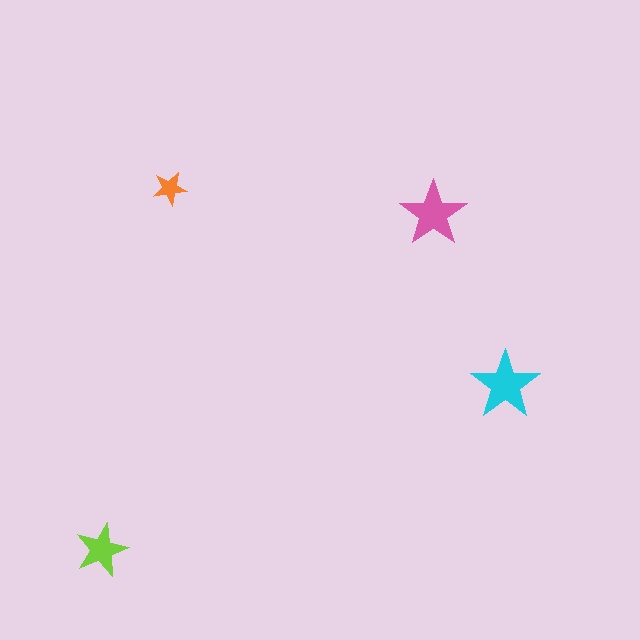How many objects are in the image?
There are 4 objects in the image.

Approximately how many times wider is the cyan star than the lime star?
About 1.5 times wider.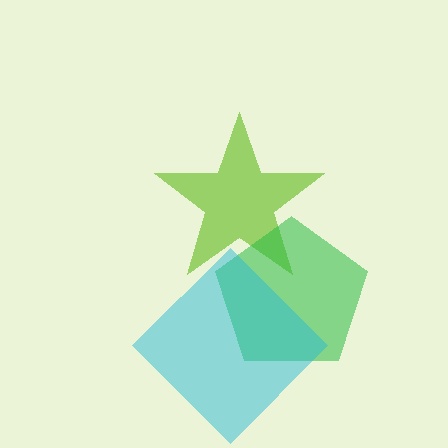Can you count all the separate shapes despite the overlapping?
Yes, there are 3 separate shapes.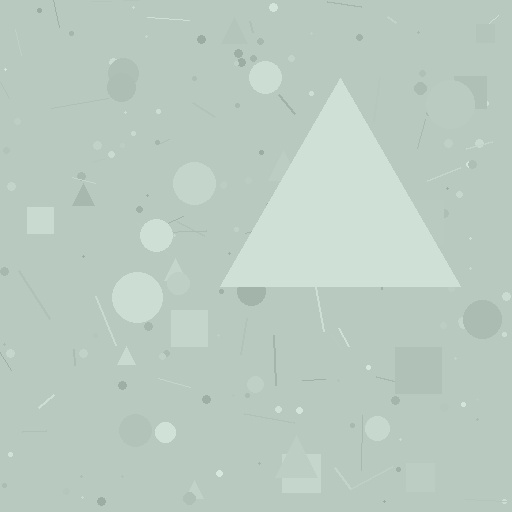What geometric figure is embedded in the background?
A triangle is embedded in the background.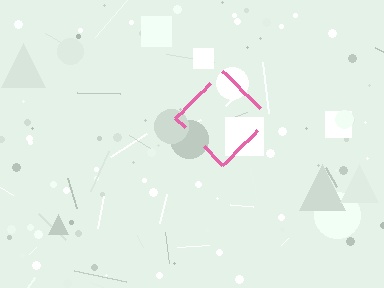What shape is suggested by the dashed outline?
The dashed outline suggests a diamond.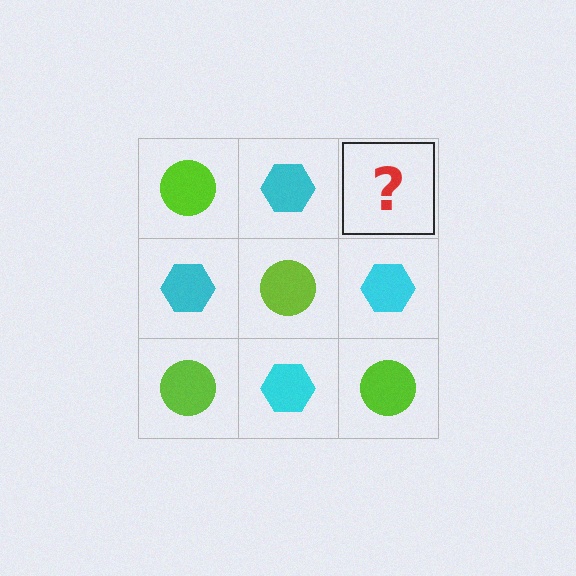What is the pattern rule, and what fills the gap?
The rule is that it alternates lime circle and cyan hexagon in a checkerboard pattern. The gap should be filled with a lime circle.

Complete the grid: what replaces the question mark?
The question mark should be replaced with a lime circle.